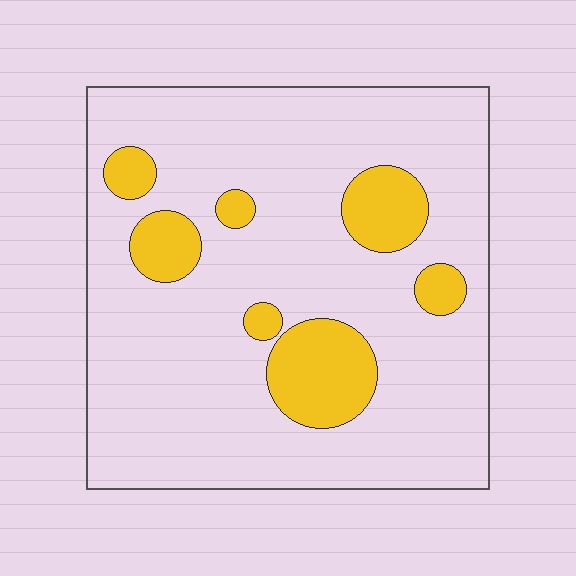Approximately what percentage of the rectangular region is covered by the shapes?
Approximately 15%.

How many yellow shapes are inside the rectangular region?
7.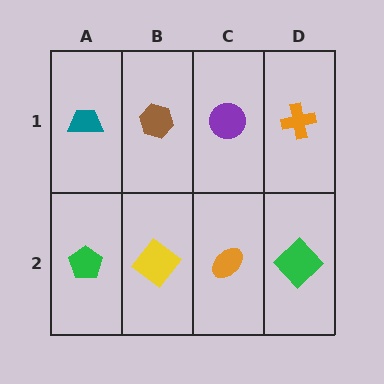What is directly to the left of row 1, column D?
A purple circle.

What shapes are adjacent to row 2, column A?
A teal trapezoid (row 1, column A), a yellow diamond (row 2, column B).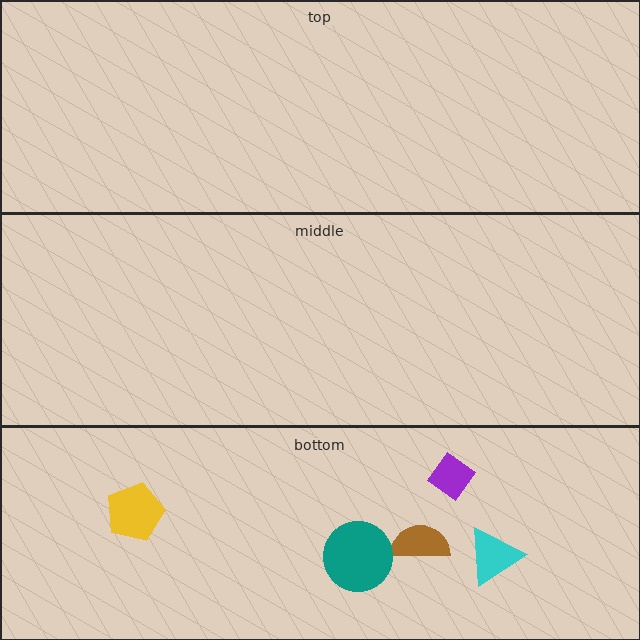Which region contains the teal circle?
The bottom region.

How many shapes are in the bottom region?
5.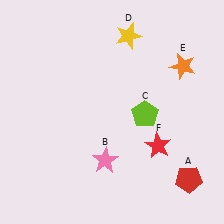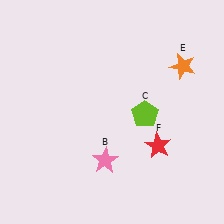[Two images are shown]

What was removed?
The yellow star (D), the red pentagon (A) were removed in Image 2.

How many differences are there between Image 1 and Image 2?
There are 2 differences between the two images.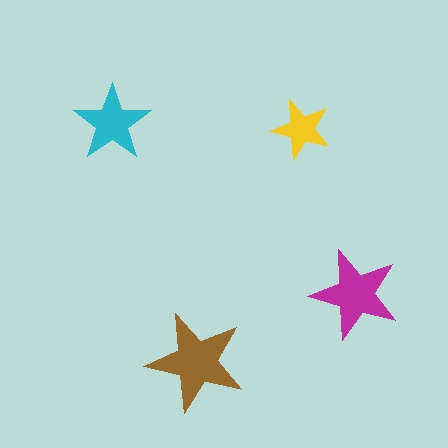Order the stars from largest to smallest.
the brown one, the magenta one, the cyan one, the yellow one.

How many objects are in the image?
There are 4 objects in the image.